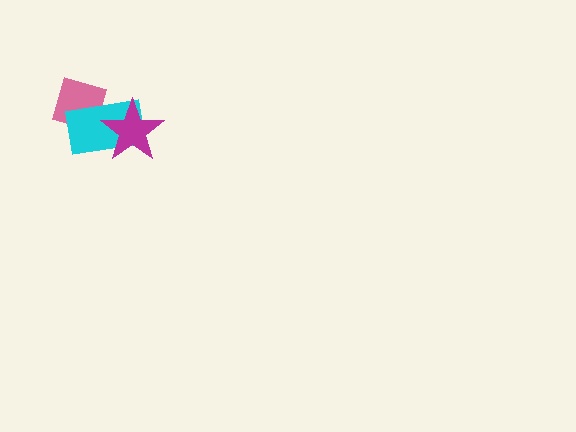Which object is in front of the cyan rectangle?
The magenta star is in front of the cyan rectangle.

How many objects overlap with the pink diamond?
1 object overlaps with the pink diamond.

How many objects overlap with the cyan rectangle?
2 objects overlap with the cyan rectangle.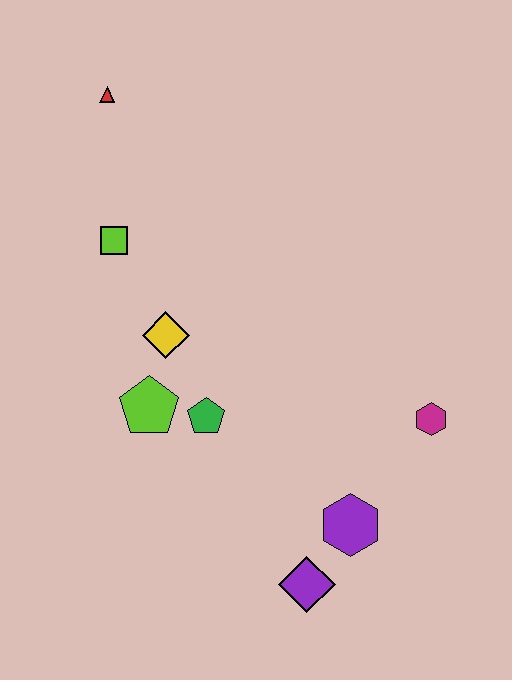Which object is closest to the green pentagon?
The lime pentagon is closest to the green pentagon.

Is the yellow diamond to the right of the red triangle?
Yes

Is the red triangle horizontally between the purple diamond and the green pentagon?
No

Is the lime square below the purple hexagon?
No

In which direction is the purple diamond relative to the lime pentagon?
The purple diamond is below the lime pentagon.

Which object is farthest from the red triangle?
The purple diamond is farthest from the red triangle.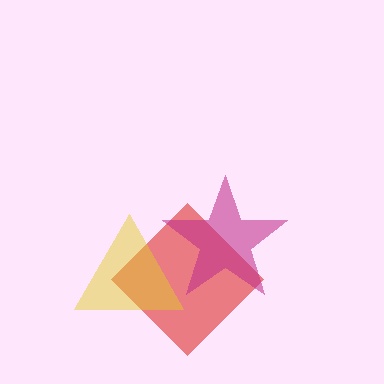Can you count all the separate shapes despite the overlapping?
Yes, there are 3 separate shapes.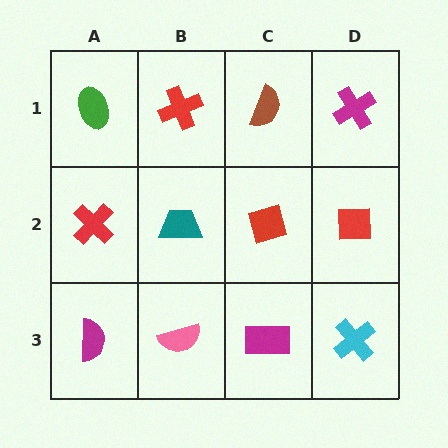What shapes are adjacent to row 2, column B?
A red cross (row 1, column B), a pink semicircle (row 3, column B), a red cross (row 2, column A), a red diamond (row 2, column C).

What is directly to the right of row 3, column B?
A magenta rectangle.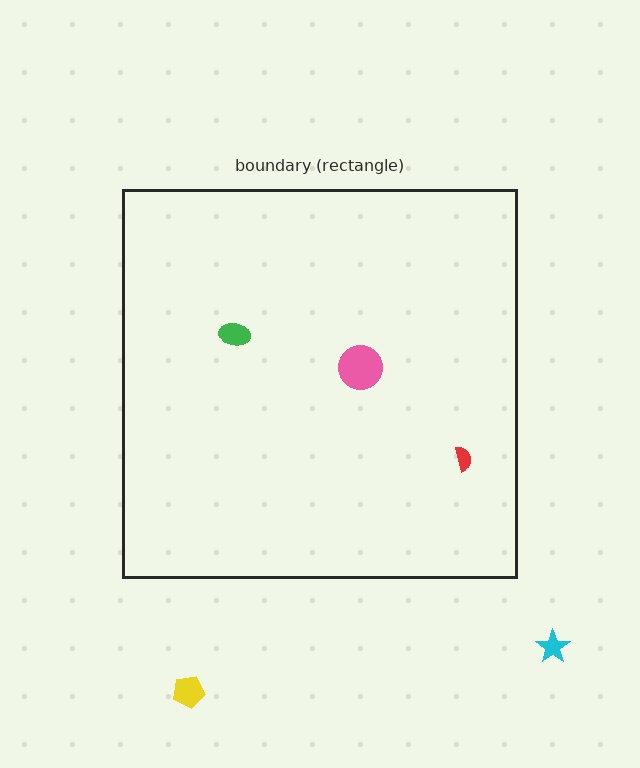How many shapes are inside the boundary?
3 inside, 2 outside.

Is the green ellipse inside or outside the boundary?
Inside.